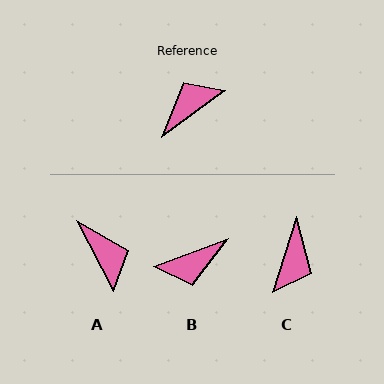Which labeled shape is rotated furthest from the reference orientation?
B, about 165 degrees away.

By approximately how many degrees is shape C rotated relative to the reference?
Approximately 144 degrees clockwise.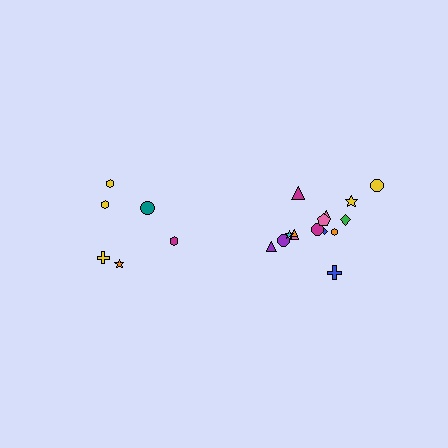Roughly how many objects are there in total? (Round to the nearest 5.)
Roughly 20 objects in total.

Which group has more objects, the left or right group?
The right group.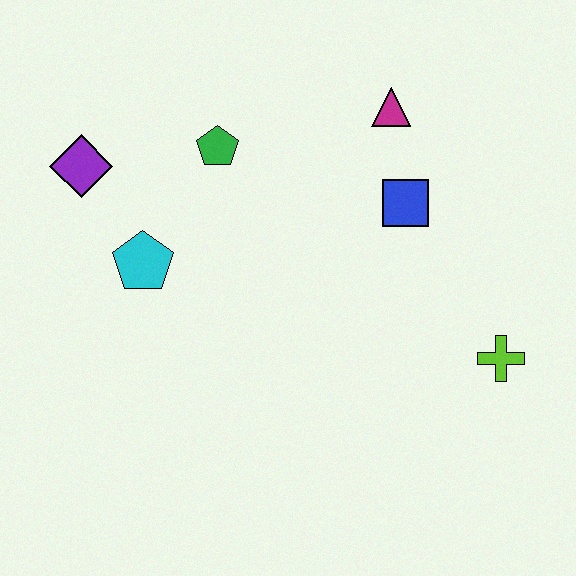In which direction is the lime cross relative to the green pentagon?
The lime cross is to the right of the green pentagon.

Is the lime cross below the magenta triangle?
Yes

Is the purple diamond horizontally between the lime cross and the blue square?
No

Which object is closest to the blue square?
The magenta triangle is closest to the blue square.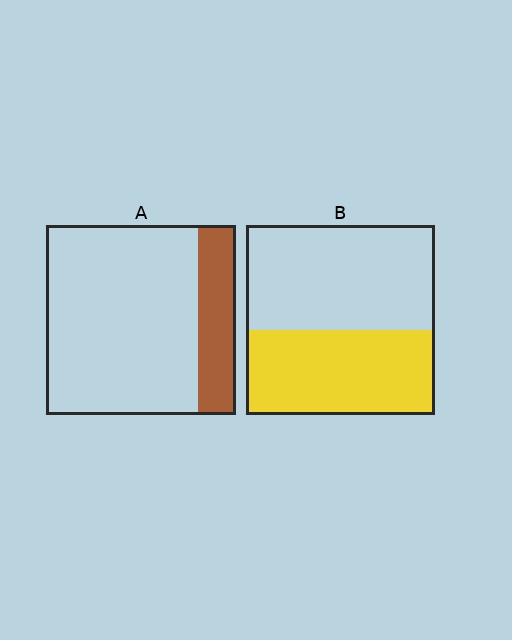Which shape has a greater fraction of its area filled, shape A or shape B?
Shape B.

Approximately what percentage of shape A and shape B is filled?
A is approximately 20% and B is approximately 45%.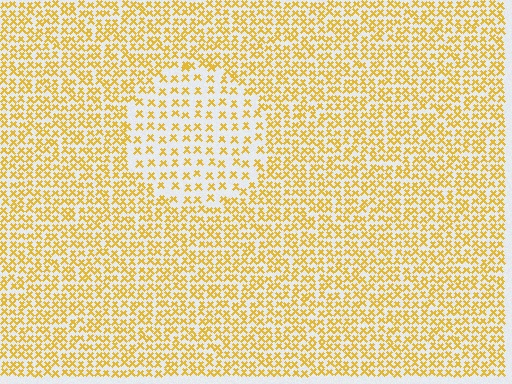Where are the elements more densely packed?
The elements are more densely packed outside the circle boundary.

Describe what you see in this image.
The image contains small yellow elements arranged at two different densities. A circle-shaped region is visible where the elements are less densely packed than the surrounding area.